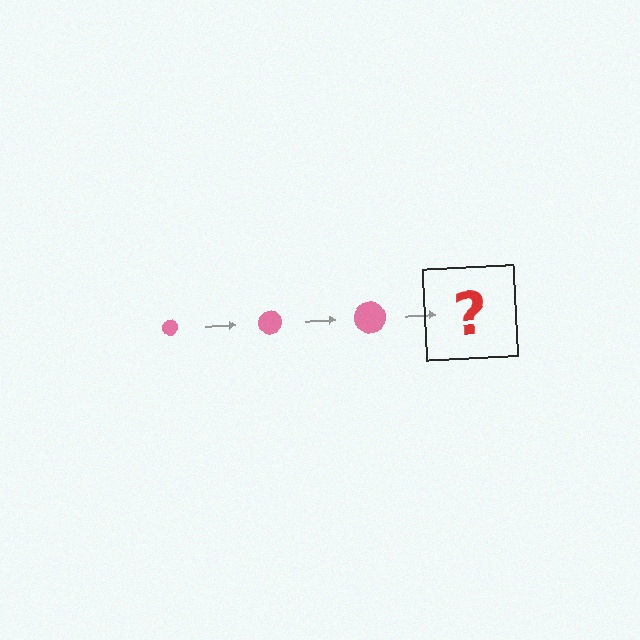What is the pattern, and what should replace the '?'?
The pattern is that the circle gets progressively larger each step. The '?' should be a pink circle, larger than the previous one.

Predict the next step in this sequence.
The next step is a pink circle, larger than the previous one.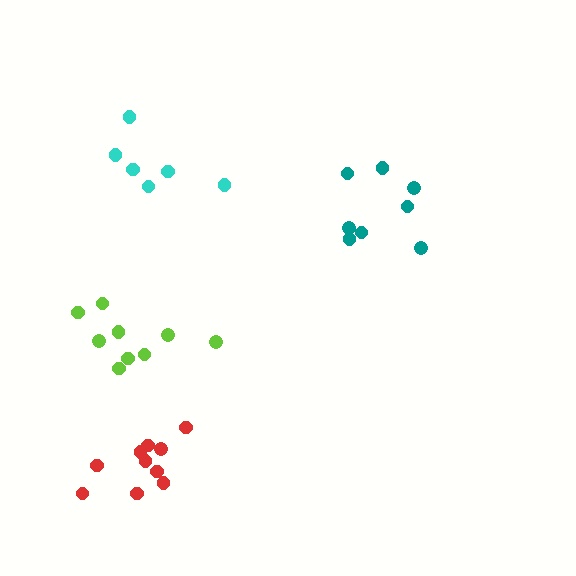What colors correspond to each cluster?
The clusters are colored: cyan, lime, teal, red.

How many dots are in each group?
Group 1: 6 dots, Group 2: 9 dots, Group 3: 8 dots, Group 4: 10 dots (33 total).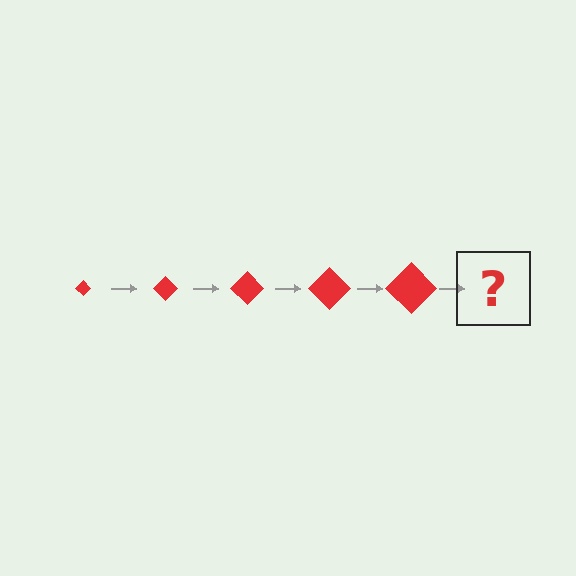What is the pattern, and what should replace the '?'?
The pattern is that the diamond gets progressively larger each step. The '?' should be a red diamond, larger than the previous one.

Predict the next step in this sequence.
The next step is a red diamond, larger than the previous one.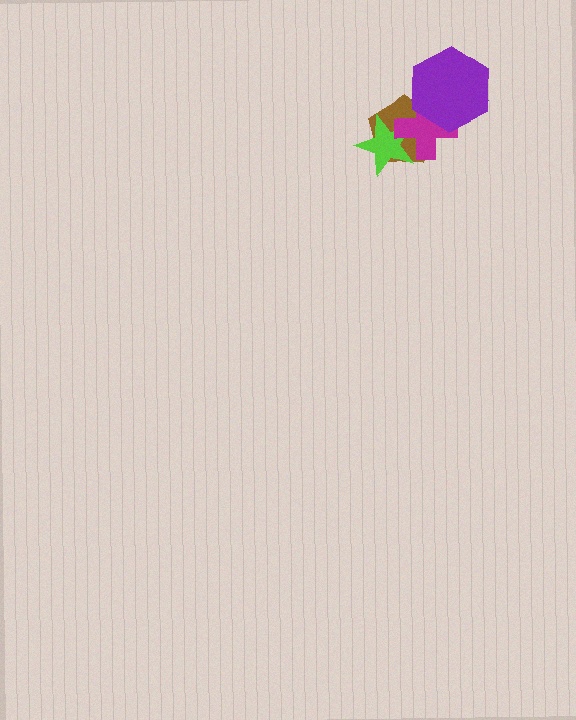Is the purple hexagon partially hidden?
No, no other shape covers it.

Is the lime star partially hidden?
Yes, it is partially covered by another shape.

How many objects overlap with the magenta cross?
3 objects overlap with the magenta cross.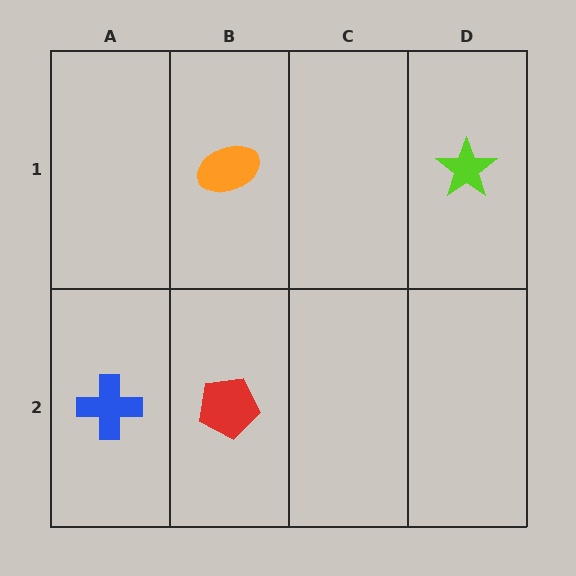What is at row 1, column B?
An orange ellipse.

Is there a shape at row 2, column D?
No, that cell is empty.